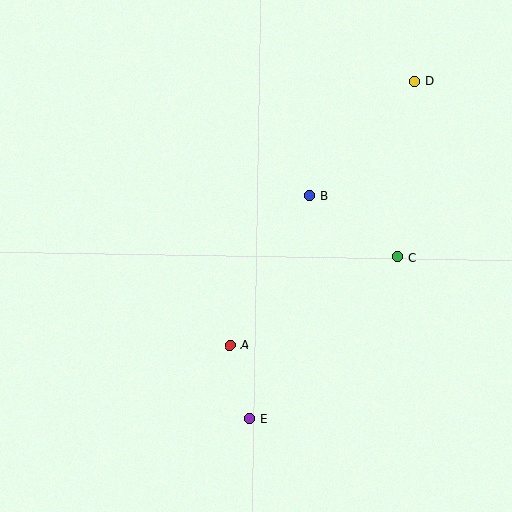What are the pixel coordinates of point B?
Point B is at (310, 196).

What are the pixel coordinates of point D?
Point D is at (415, 81).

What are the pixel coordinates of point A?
Point A is at (230, 345).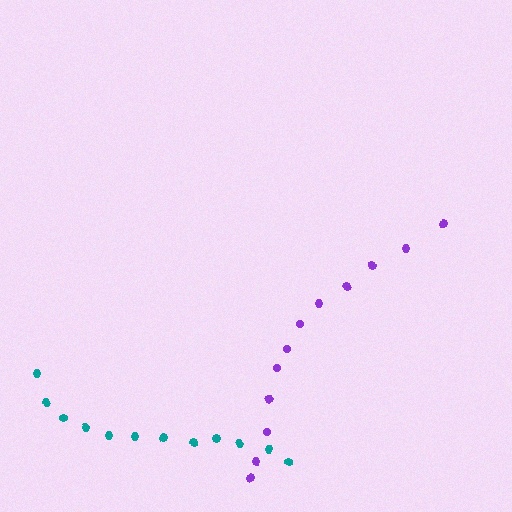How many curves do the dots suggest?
There are 2 distinct paths.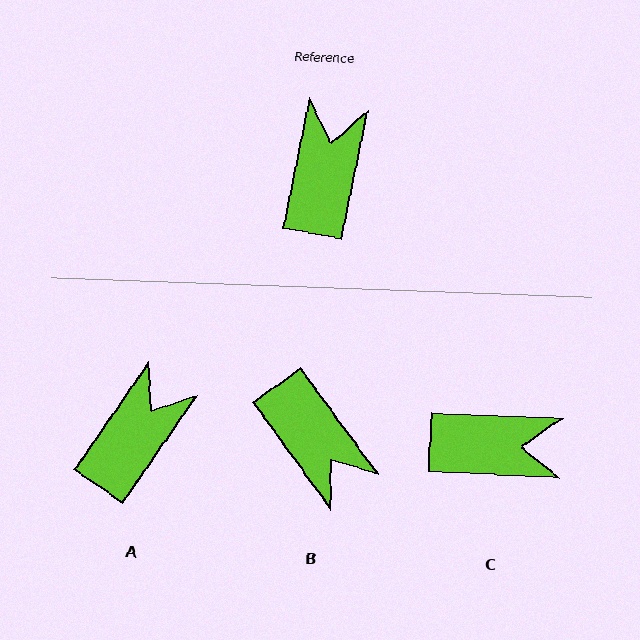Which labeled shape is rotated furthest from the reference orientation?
B, about 133 degrees away.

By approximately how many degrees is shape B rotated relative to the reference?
Approximately 133 degrees clockwise.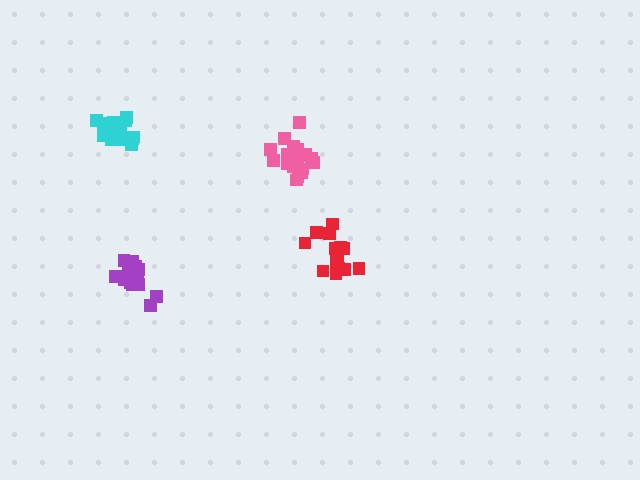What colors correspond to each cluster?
The clusters are colored: purple, pink, red, cyan.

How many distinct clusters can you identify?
There are 4 distinct clusters.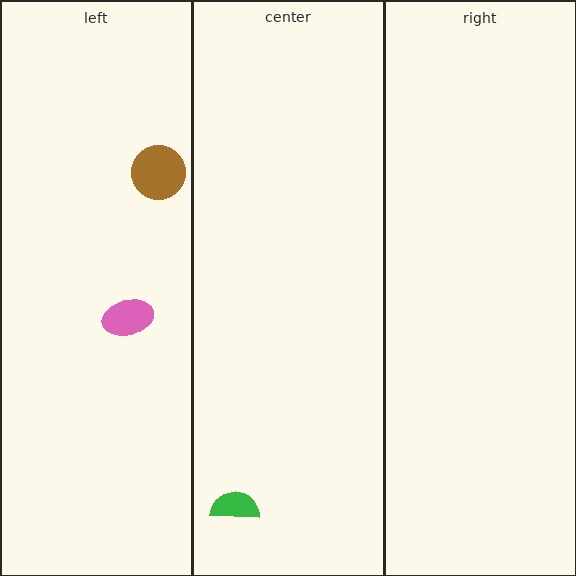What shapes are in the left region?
The brown circle, the pink ellipse.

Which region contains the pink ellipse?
The left region.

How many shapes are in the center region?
1.